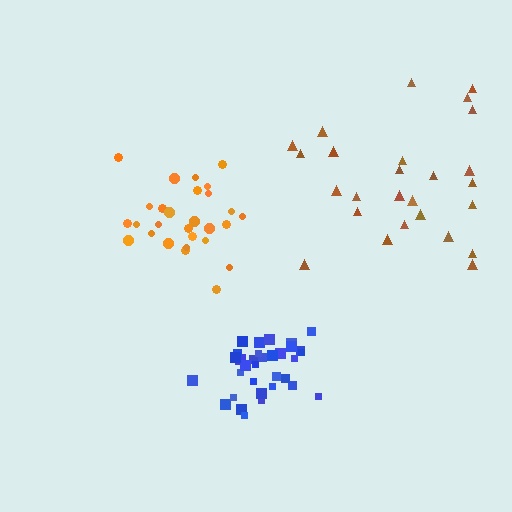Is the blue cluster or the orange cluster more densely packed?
Blue.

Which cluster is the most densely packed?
Blue.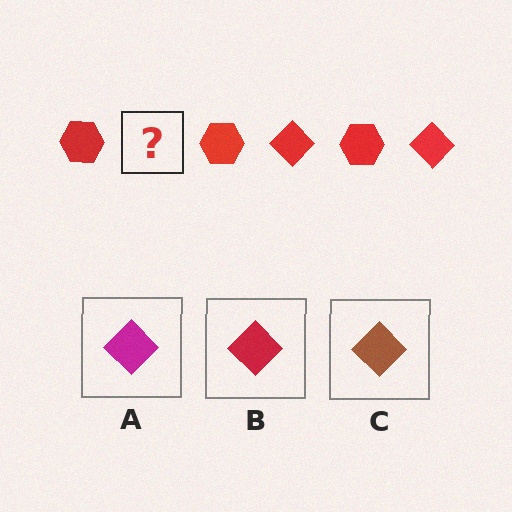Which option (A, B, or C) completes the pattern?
B.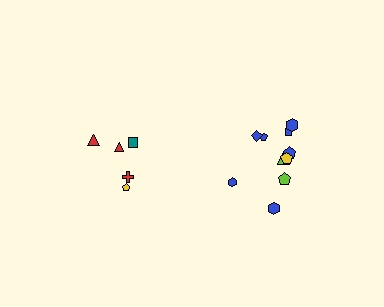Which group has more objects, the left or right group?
The right group.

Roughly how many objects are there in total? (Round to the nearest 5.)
Roughly 15 objects in total.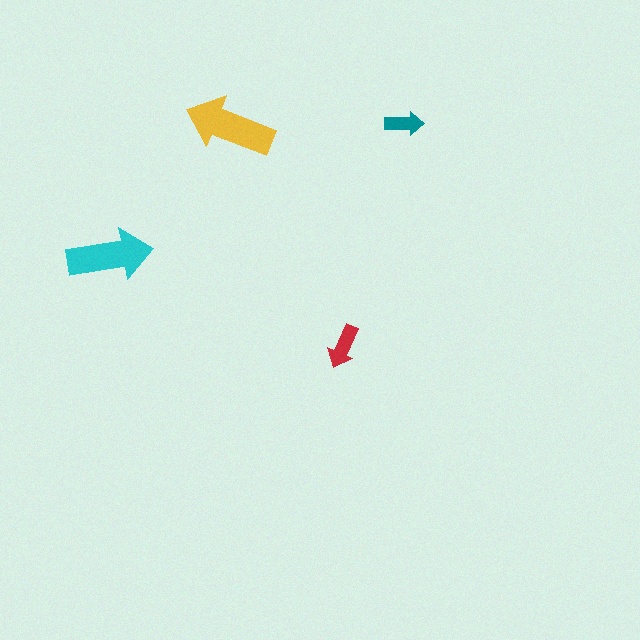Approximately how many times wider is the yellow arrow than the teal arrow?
About 2.5 times wider.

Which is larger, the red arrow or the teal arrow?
The red one.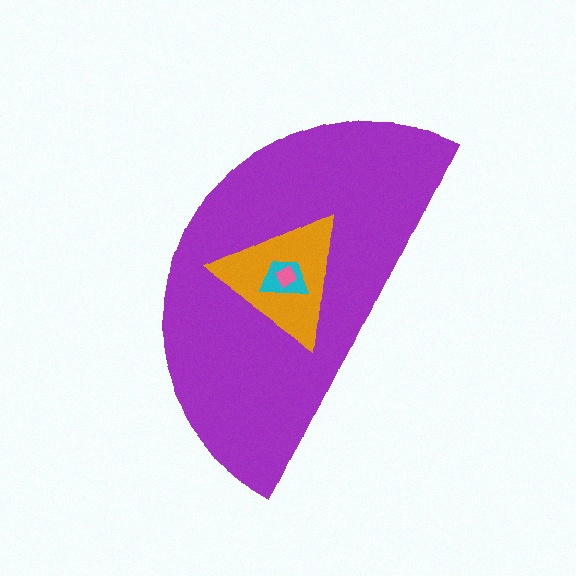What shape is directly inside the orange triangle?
The cyan trapezoid.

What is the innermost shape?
The pink diamond.